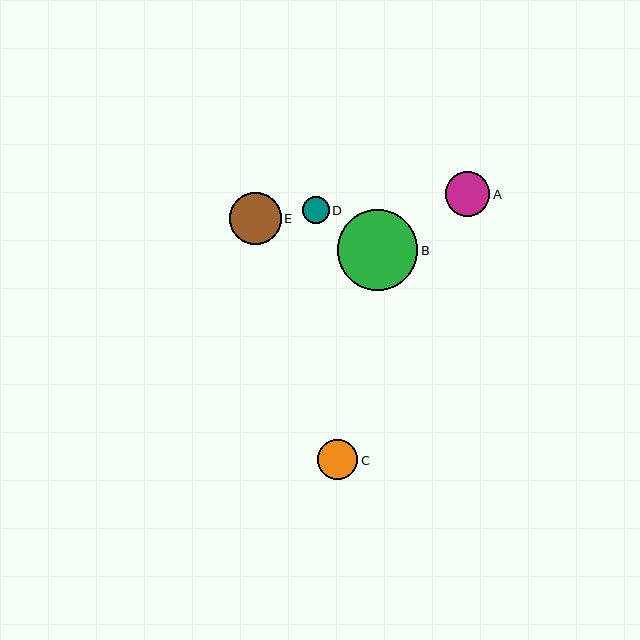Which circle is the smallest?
Circle D is the smallest with a size of approximately 27 pixels.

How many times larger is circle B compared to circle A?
Circle B is approximately 1.8 times the size of circle A.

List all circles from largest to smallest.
From largest to smallest: B, E, A, C, D.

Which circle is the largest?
Circle B is the largest with a size of approximately 80 pixels.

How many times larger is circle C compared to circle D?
Circle C is approximately 1.5 times the size of circle D.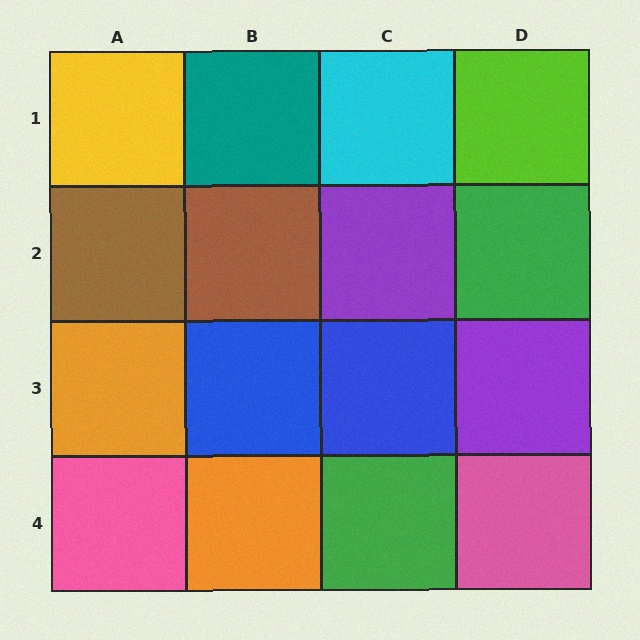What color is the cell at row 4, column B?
Orange.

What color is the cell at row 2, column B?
Brown.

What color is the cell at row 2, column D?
Green.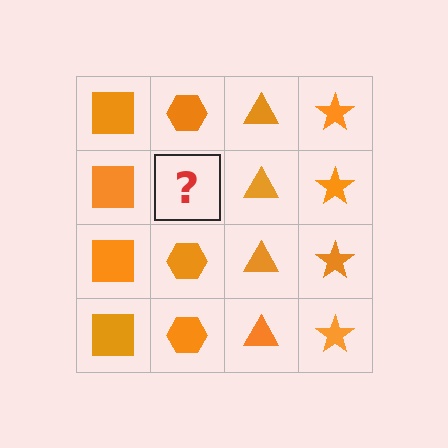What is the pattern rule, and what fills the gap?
The rule is that each column has a consistent shape. The gap should be filled with an orange hexagon.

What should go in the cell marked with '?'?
The missing cell should contain an orange hexagon.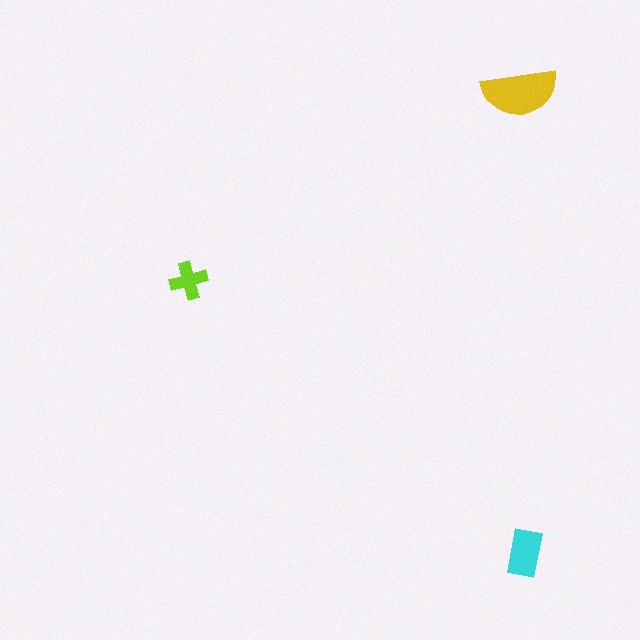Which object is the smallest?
The lime cross.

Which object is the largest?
The yellow semicircle.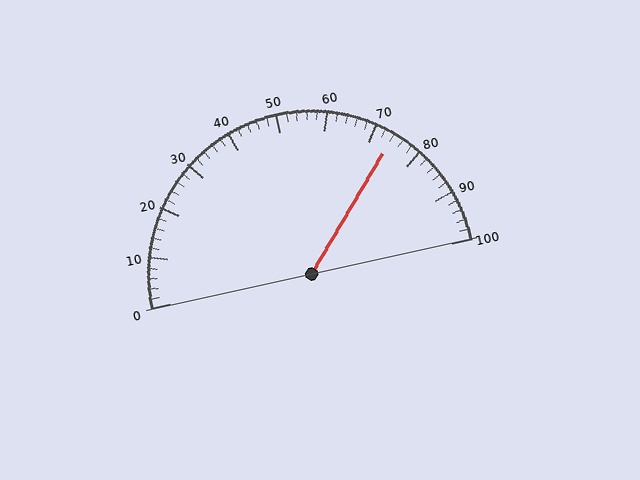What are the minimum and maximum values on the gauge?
The gauge ranges from 0 to 100.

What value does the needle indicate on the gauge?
The needle indicates approximately 74.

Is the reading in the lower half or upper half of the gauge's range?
The reading is in the upper half of the range (0 to 100).